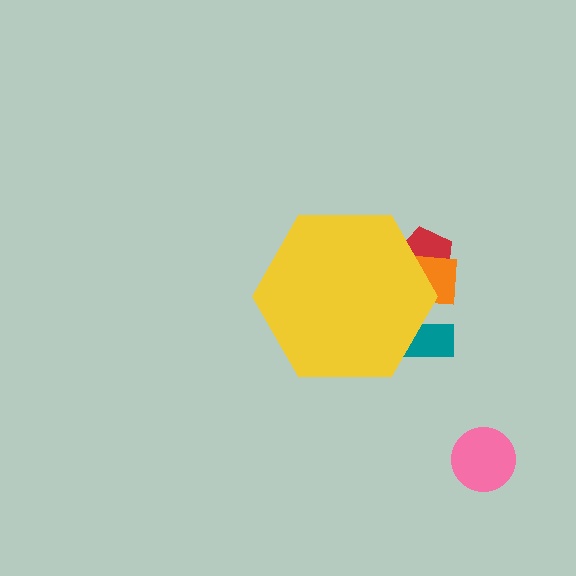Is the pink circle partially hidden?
No, the pink circle is fully visible.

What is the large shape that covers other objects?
A yellow hexagon.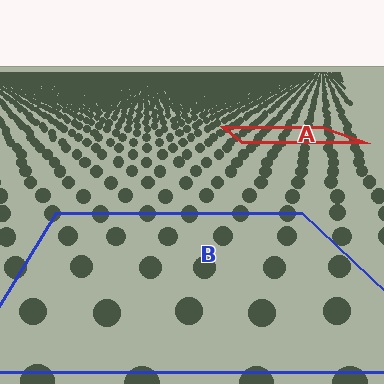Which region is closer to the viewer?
Region B is closer. The texture elements there are larger and more spread out.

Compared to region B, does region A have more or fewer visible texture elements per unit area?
Region A has more texture elements per unit area — they are packed more densely because it is farther away.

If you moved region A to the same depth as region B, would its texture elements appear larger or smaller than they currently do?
They would appear larger. At a closer depth, the same texture elements are projected at a bigger on-screen size.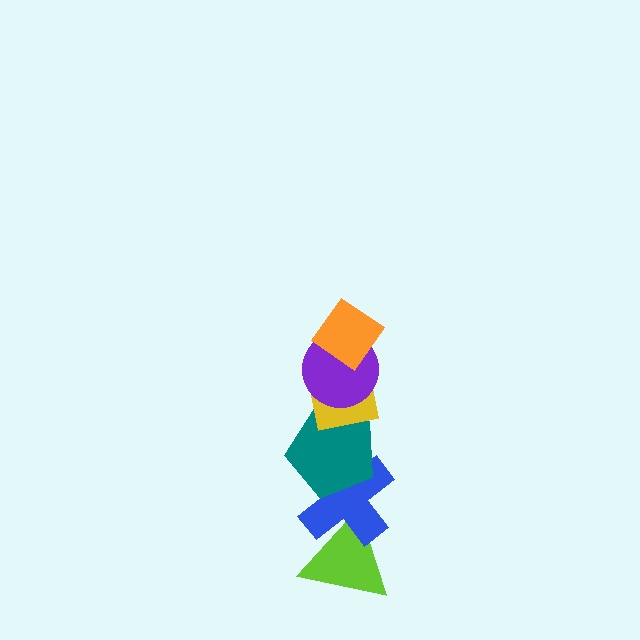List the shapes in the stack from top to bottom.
From top to bottom: the orange diamond, the purple circle, the yellow square, the teal pentagon, the blue cross, the lime triangle.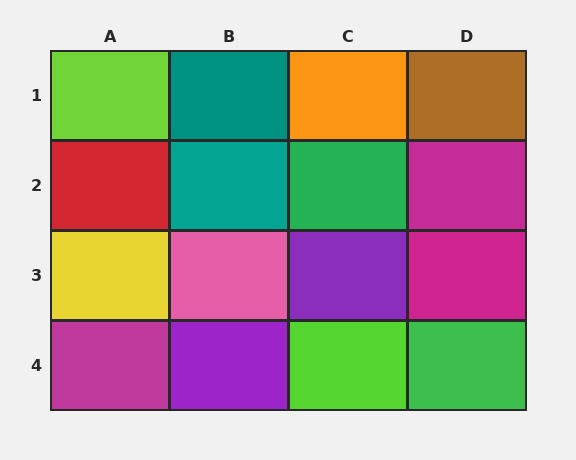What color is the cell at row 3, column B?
Pink.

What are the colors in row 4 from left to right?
Magenta, purple, lime, green.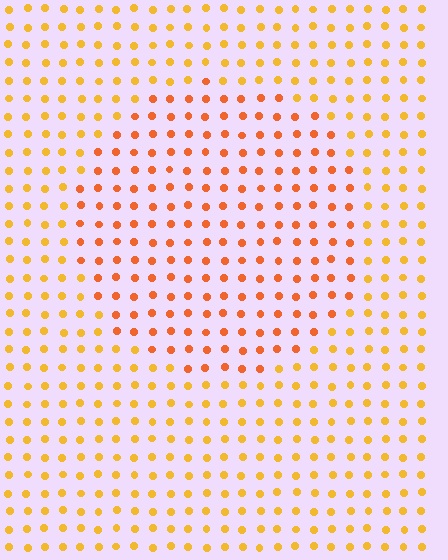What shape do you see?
I see a circle.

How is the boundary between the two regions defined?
The boundary is defined purely by a slight shift in hue (about 26 degrees). Spacing, size, and orientation are identical on both sides.